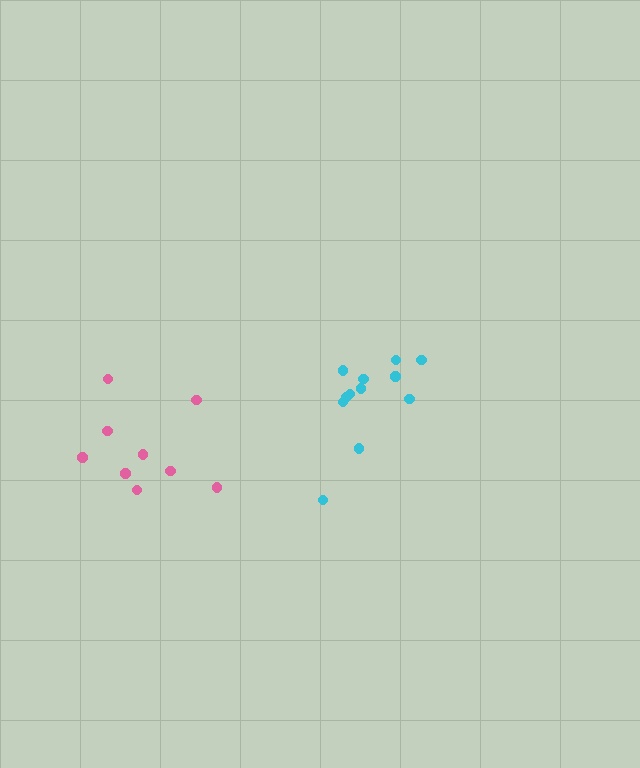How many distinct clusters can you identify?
There are 2 distinct clusters.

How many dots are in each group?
Group 1: 12 dots, Group 2: 9 dots (21 total).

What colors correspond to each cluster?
The clusters are colored: cyan, pink.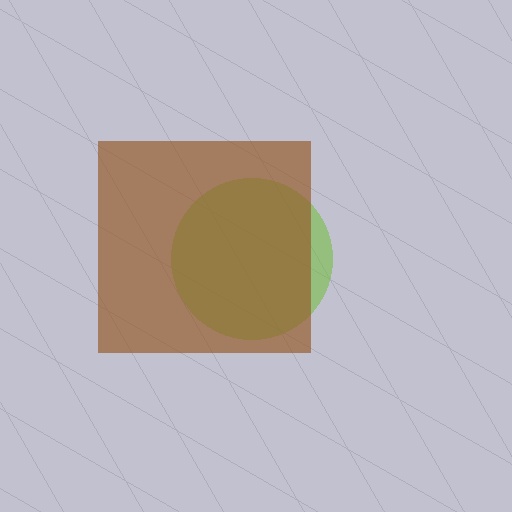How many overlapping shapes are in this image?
There are 2 overlapping shapes in the image.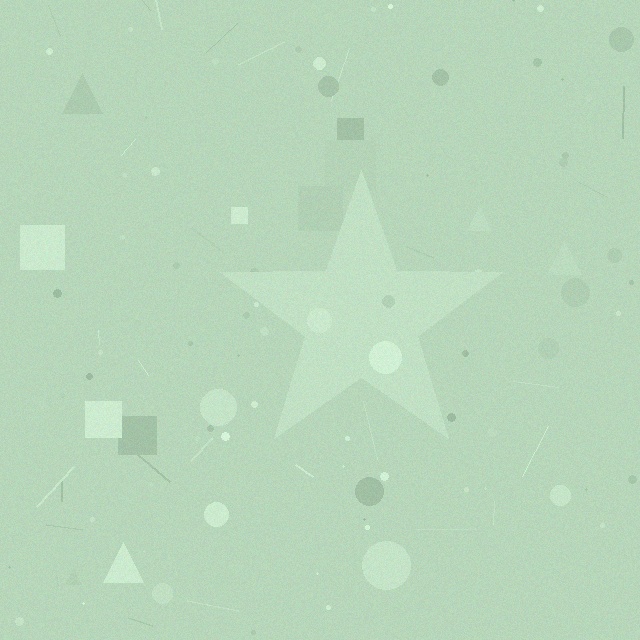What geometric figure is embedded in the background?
A star is embedded in the background.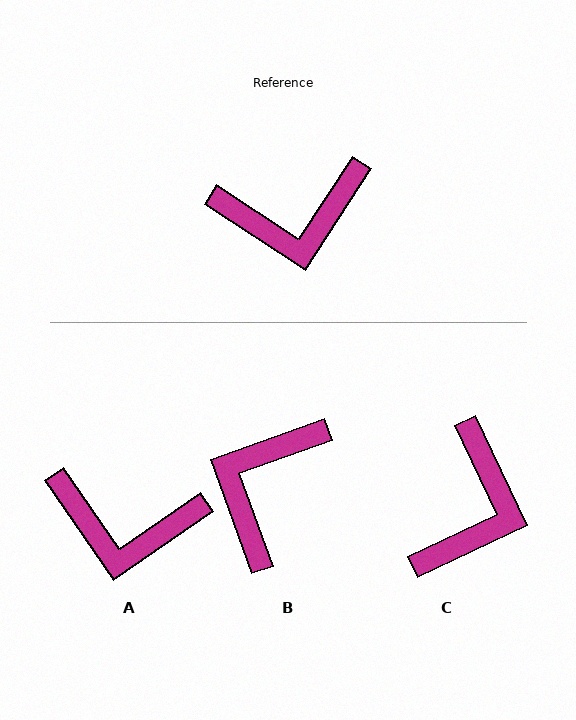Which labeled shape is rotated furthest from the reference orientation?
B, about 127 degrees away.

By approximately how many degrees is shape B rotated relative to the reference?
Approximately 127 degrees clockwise.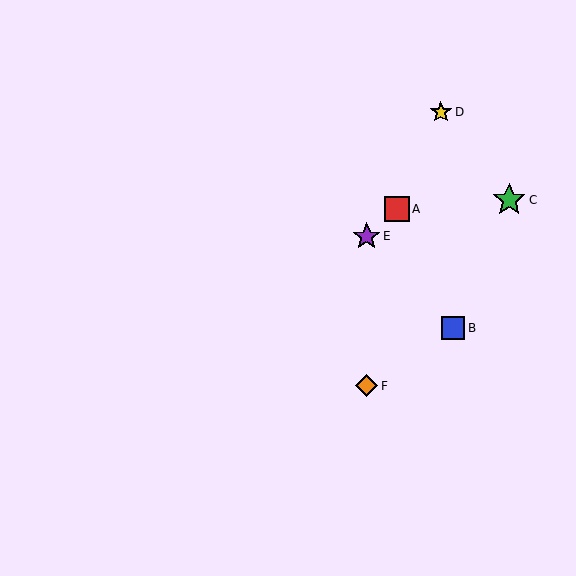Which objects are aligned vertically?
Objects E, F are aligned vertically.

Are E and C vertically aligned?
No, E is at x≈367 and C is at x≈509.